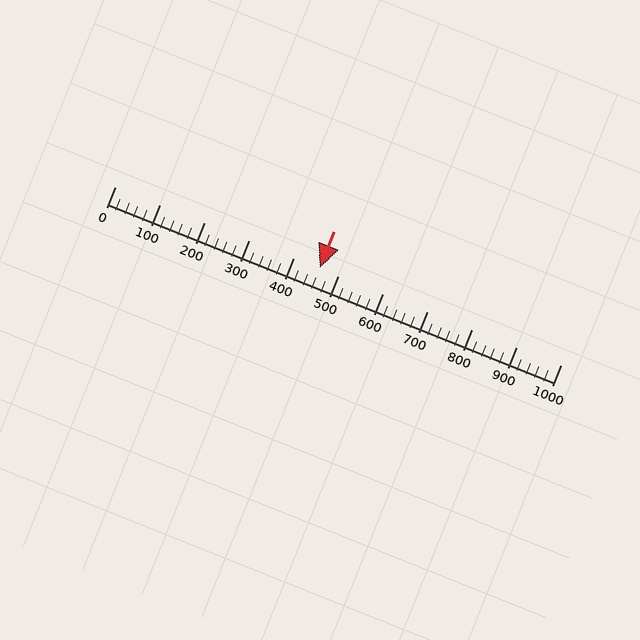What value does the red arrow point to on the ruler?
The red arrow points to approximately 460.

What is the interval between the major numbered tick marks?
The major tick marks are spaced 100 units apart.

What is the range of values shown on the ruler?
The ruler shows values from 0 to 1000.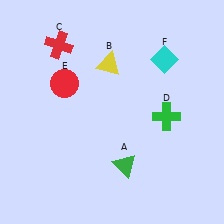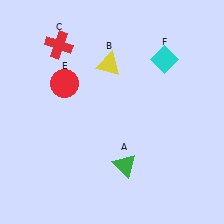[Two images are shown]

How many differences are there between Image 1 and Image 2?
There is 1 difference between the two images.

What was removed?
The green cross (D) was removed in Image 2.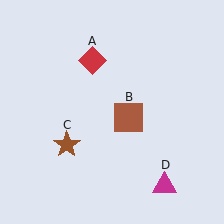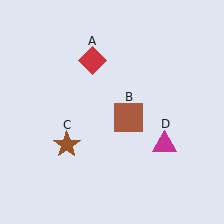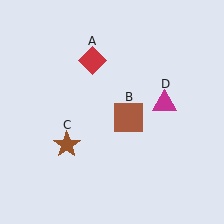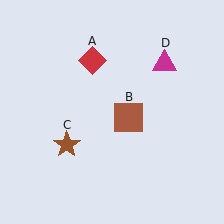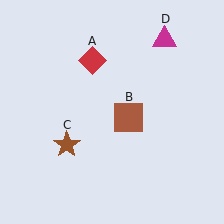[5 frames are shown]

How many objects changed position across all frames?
1 object changed position: magenta triangle (object D).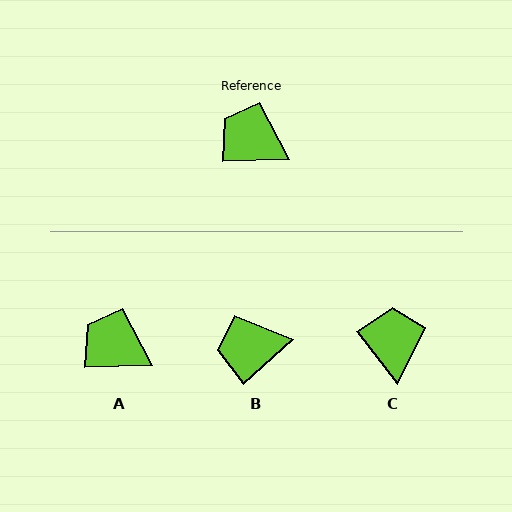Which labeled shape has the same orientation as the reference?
A.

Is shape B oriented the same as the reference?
No, it is off by about 41 degrees.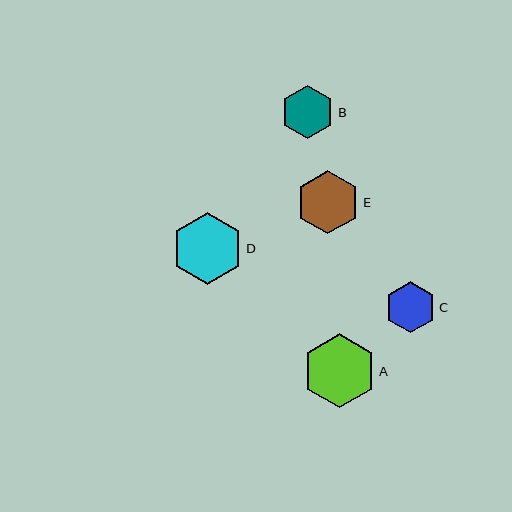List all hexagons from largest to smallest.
From largest to smallest: A, D, E, B, C.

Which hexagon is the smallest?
Hexagon C is the smallest with a size of approximately 51 pixels.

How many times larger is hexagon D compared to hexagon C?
Hexagon D is approximately 1.4 times the size of hexagon C.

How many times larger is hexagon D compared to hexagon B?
Hexagon D is approximately 1.3 times the size of hexagon B.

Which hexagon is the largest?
Hexagon A is the largest with a size of approximately 74 pixels.